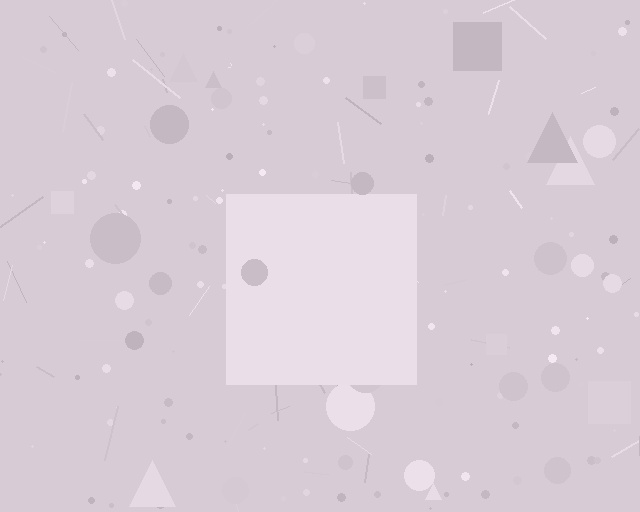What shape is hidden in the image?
A square is hidden in the image.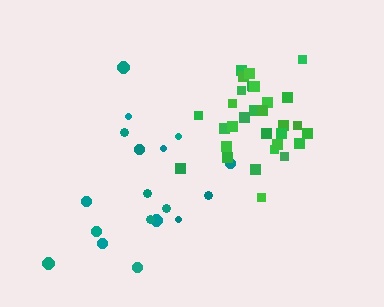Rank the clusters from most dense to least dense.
green, teal.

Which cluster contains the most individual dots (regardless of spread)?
Green (31).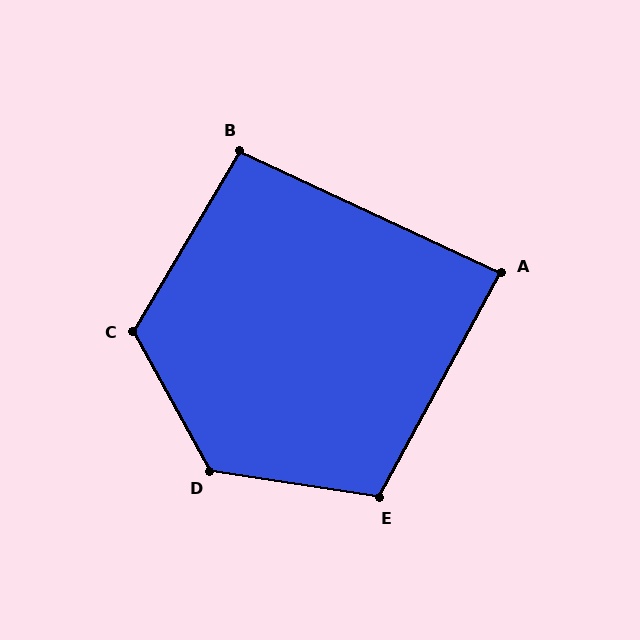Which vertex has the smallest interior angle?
A, at approximately 87 degrees.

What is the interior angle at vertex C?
Approximately 121 degrees (obtuse).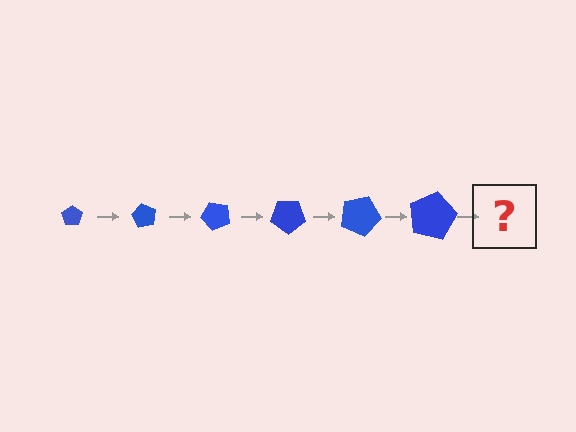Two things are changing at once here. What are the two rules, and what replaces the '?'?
The two rules are that the pentagon grows larger each step and it rotates 60 degrees each step. The '?' should be a pentagon, larger than the previous one and rotated 360 degrees from the start.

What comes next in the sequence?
The next element should be a pentagon, larger than the previous one and rotated 360 degrees from the start.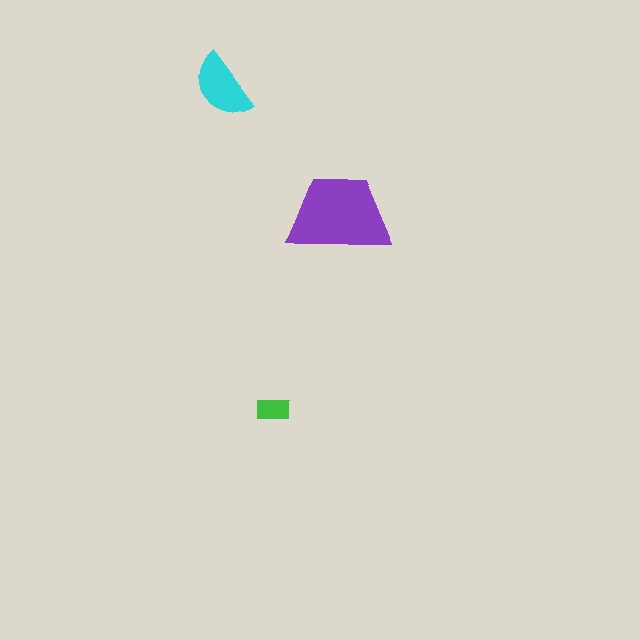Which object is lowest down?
The green rectangle is bottommost.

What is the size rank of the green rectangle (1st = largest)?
3rd.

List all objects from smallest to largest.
The green rectangle, the cyan semicircle, the purple trapezoid.